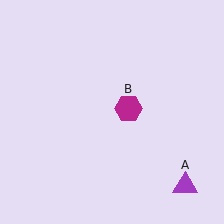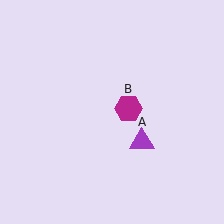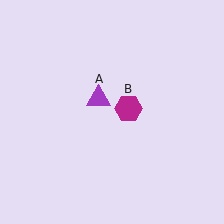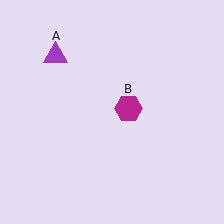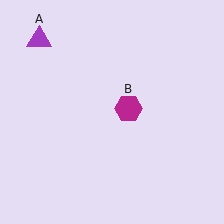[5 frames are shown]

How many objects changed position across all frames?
1 object changed position: purple triangle (object A).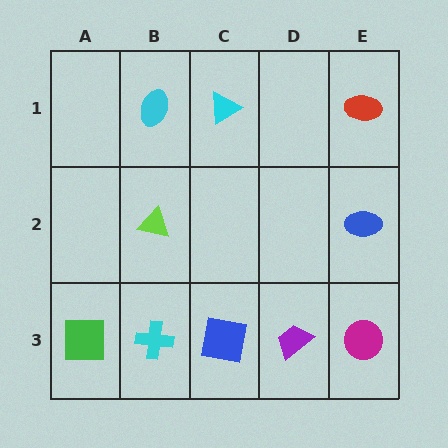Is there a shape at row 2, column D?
No, that cell is empty.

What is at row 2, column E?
A blue ellipse.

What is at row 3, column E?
A magenta circle.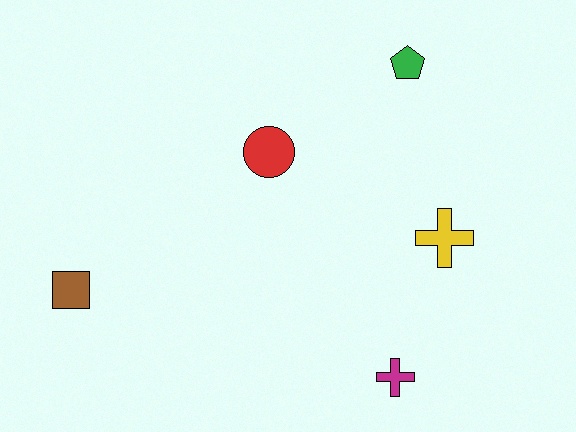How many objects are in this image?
There are 5 objects.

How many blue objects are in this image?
There are no blue objects.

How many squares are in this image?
There is 1 square.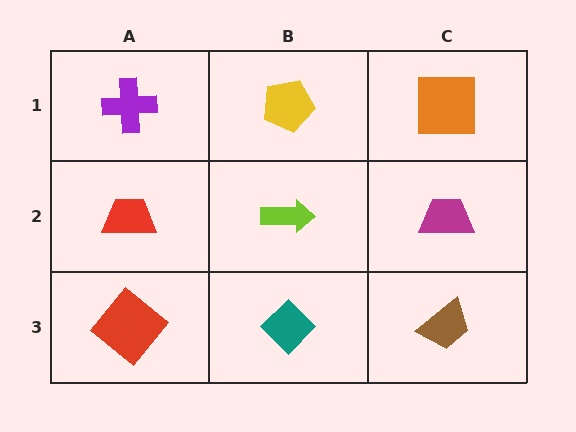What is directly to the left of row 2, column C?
A lime arrow.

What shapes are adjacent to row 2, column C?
An orange square (row 1, column C), a brown trapezoid (row 3, column C), a lime arrow (row 2, column B).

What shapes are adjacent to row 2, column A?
A purple cross (row 1, column A), a red diamond (row 3, column A), a lime arrow (row 2, column B).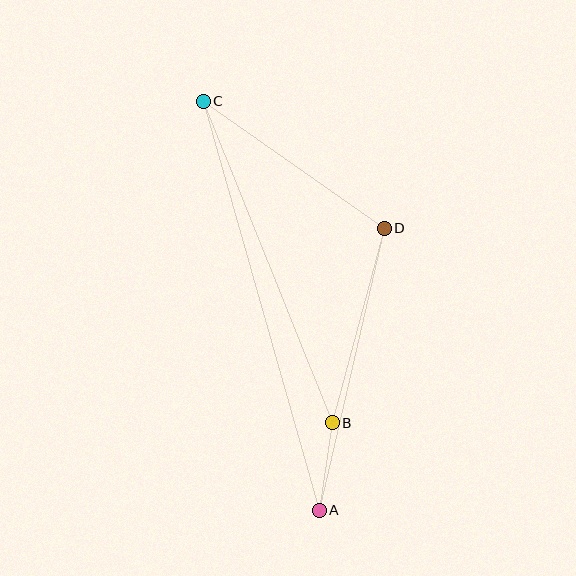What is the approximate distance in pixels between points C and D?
The distance between C and D is approximately 221 pixels.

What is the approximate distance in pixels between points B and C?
The distance between B and C is approximately 347 pixels.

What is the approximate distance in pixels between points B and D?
The distance between B and D is approximately 201 pixels.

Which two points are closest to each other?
Points A and B are closest to each other.